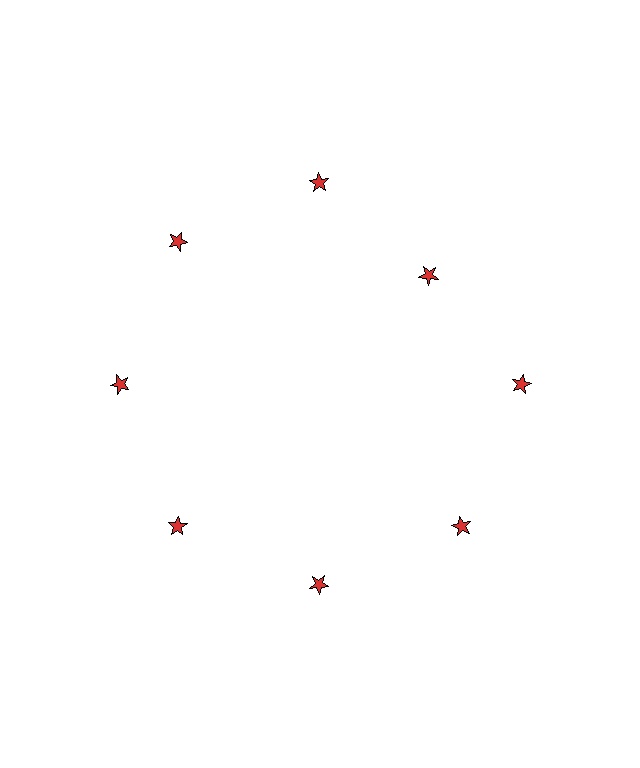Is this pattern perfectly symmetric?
No. The 8 red stars are arranged in a ring, but one element near the 2 o'clock position is pulled inward toward the center, breaking the 8-fold rotational symmetry.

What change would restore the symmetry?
The symmetry would be restored by moving it outward, back onto the ring so that all 8 stars sit at equal angles and equal distance from the center.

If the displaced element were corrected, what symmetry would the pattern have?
It would have 8-fold rotational symmetry — the pattern would map onto itself every 45 degrees.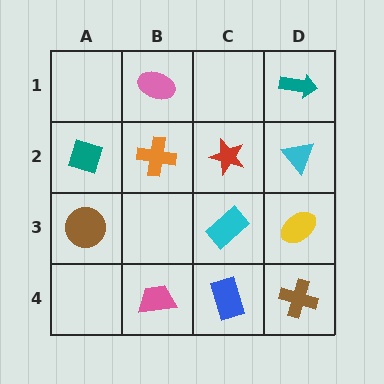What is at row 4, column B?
A pink trapezoid.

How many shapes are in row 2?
4 shapes.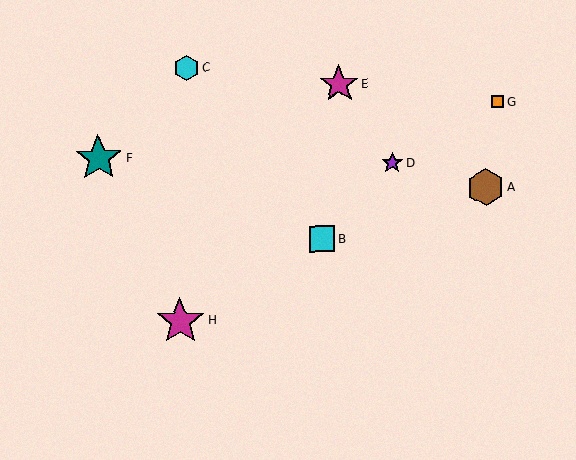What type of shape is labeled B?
Shape B is a cyan square.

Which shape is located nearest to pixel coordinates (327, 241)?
The cyan square (labeled B) at (322, 239) is nearest to that location.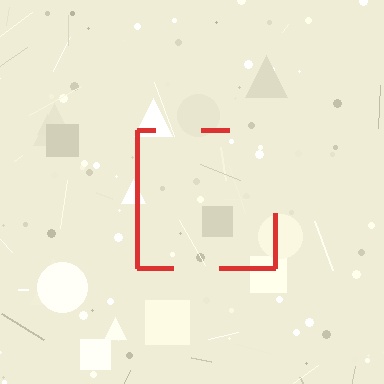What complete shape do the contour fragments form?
The contour fragments form a square.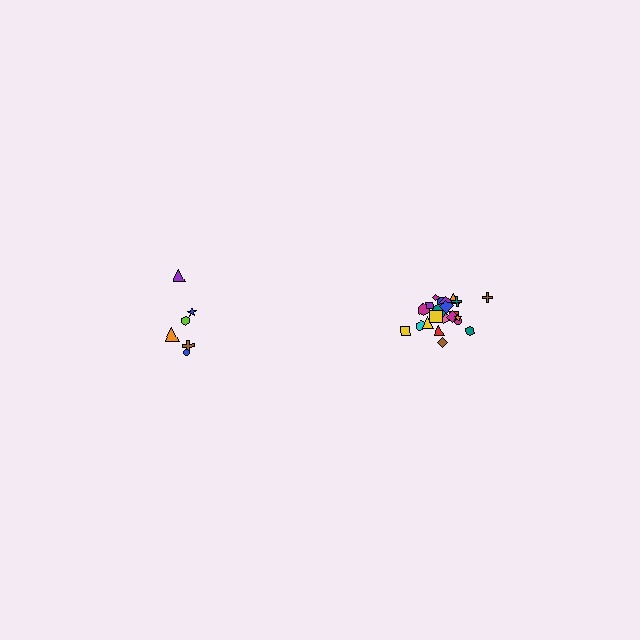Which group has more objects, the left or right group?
The right group.